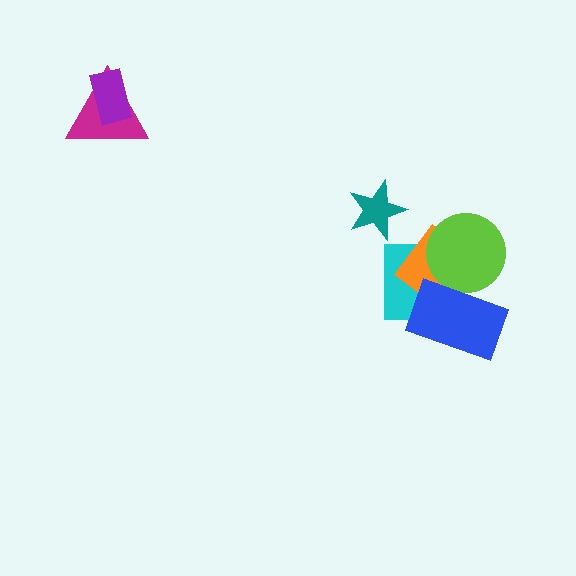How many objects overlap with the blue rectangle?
3 objects overlap with the blue rectangle.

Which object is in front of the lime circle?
The blue rectangle is in front of the lime circle.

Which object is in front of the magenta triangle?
The purple rectangle is in front of the magenta triangle.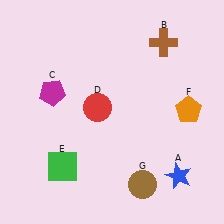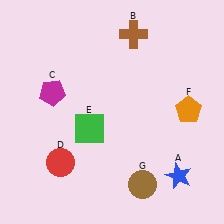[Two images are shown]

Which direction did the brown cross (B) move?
The brown cross (B) moved left.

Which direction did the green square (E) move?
The green square (E) moved up.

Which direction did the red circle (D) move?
The red circle (D) moved down.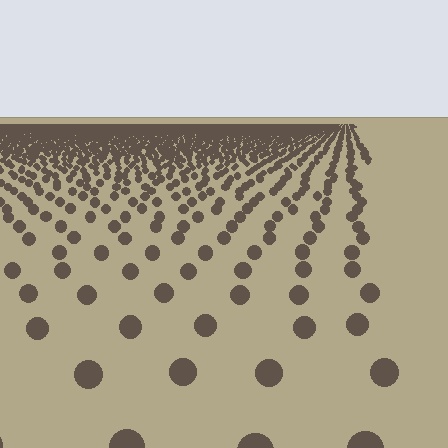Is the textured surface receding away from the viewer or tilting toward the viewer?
The surface is receding away from the viewer. Texture elements get smaller and denser toward the top.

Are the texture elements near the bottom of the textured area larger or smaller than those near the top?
Larger. Near the bottom, elements are closer to the viewer and appear at a bigger on-screen size.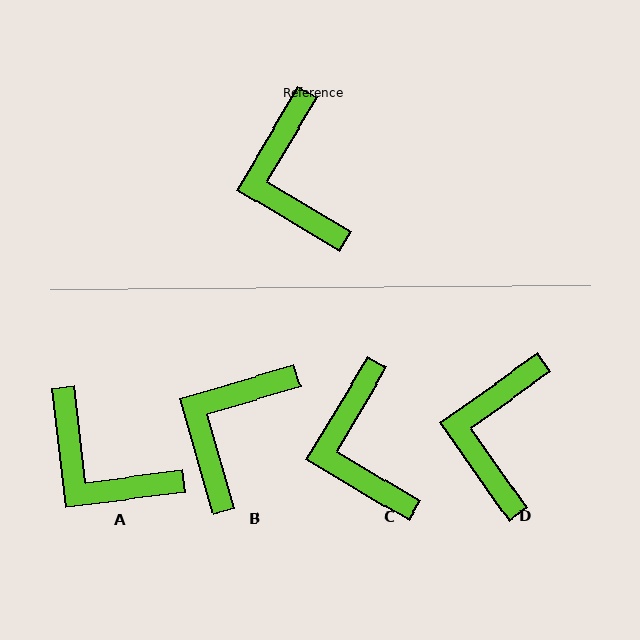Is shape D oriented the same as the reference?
No, it is off by about 24 degrees.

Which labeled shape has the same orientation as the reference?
C.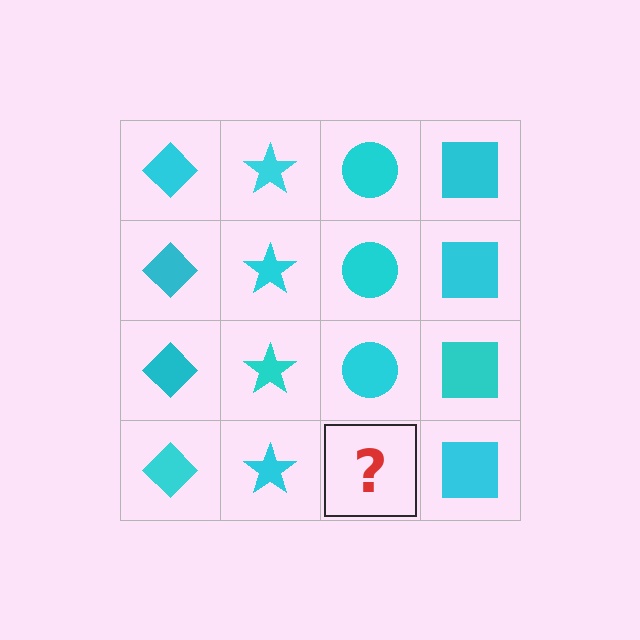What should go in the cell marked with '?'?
The missing cell should contain a cyan circle.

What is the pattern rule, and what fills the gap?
The rule is that each column has a consistent shape. The gap should be filled with a cyan circle.